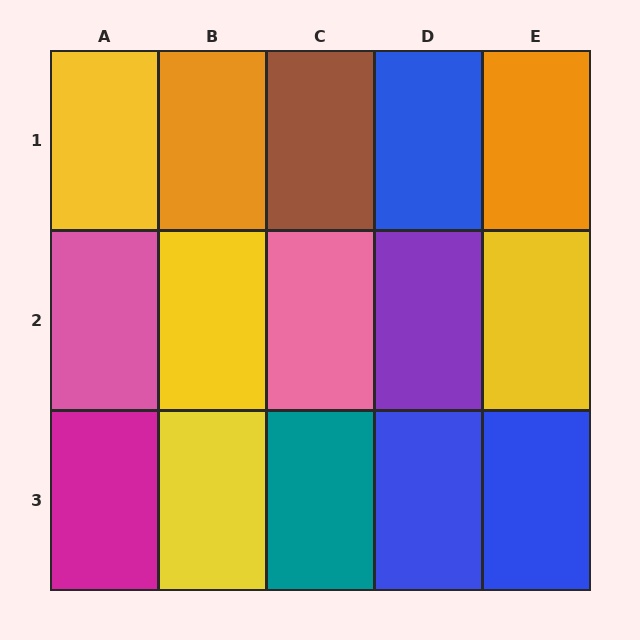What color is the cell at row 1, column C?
Brown.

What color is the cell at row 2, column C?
Pink.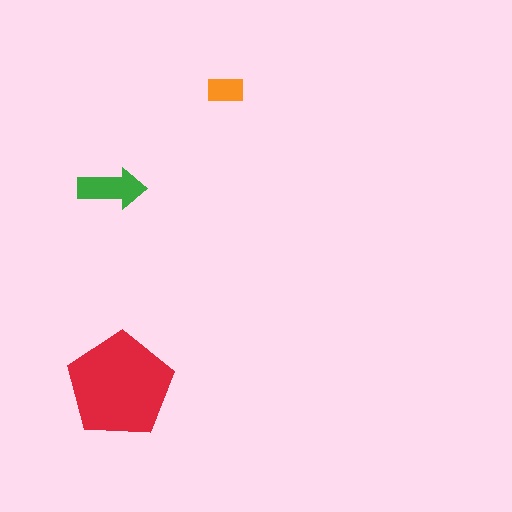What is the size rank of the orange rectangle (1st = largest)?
3rd.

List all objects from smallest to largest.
The orange rectangle, the green arrow, the red pentagon.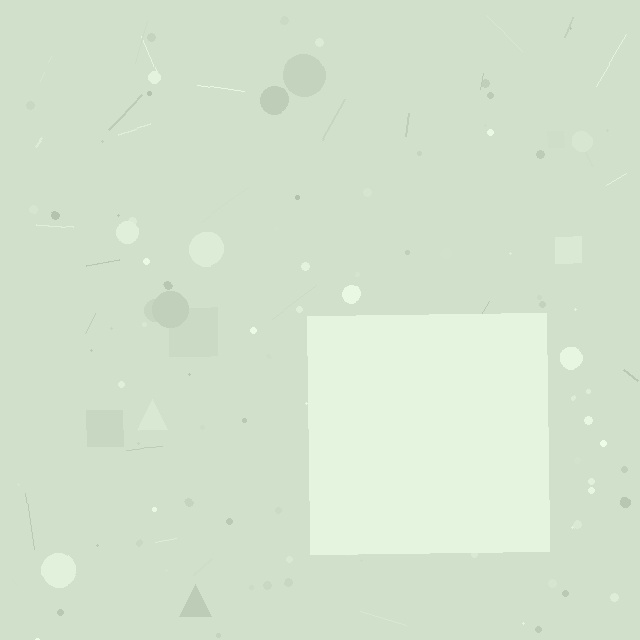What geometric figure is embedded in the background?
A square is embedded in the background.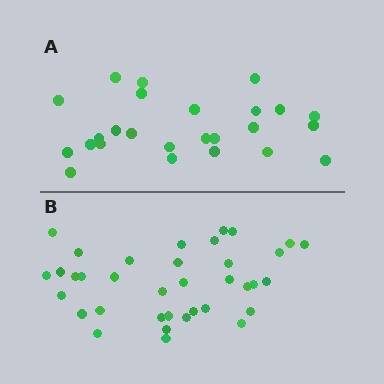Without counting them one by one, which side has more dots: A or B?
Region B (the bottom region) has more dots.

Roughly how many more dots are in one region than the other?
Region B has roughly 12 or so more dots than region A.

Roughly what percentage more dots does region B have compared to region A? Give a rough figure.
About 45% more.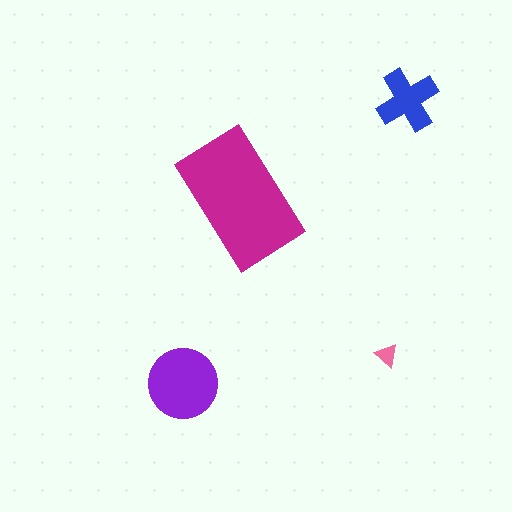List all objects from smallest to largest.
The pink triangle, the blue cross, the purple circle, the magenta rectangle.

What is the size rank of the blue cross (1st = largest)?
3rd.